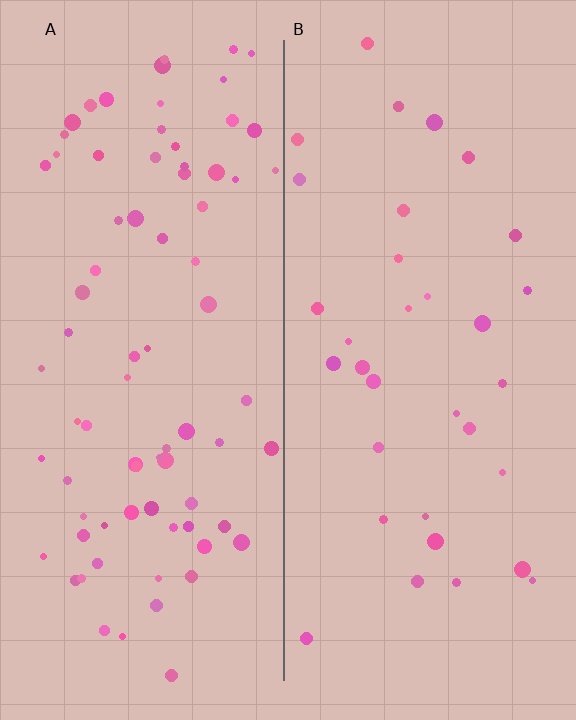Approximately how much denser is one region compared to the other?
Approximately 2.3× — region A over region B.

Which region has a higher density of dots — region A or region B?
A (the left).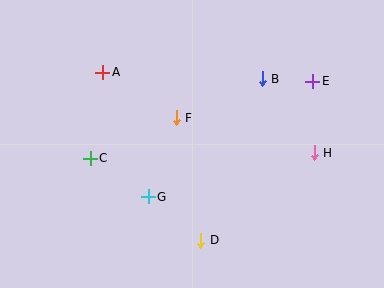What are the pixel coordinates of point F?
Point F is at (176, 118).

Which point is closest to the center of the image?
Point F at (176, 118) is closest to the center.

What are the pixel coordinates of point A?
Point A is at (103, 72).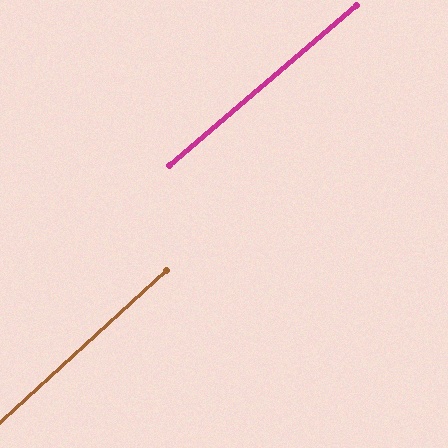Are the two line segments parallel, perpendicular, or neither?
Parallel — their directions differ by only 1.8°.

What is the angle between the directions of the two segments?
Approximately 2 degrees.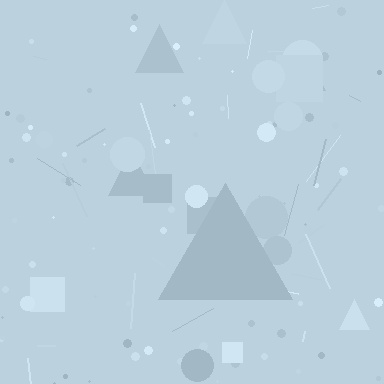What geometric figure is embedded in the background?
A triangle is embedded in the background.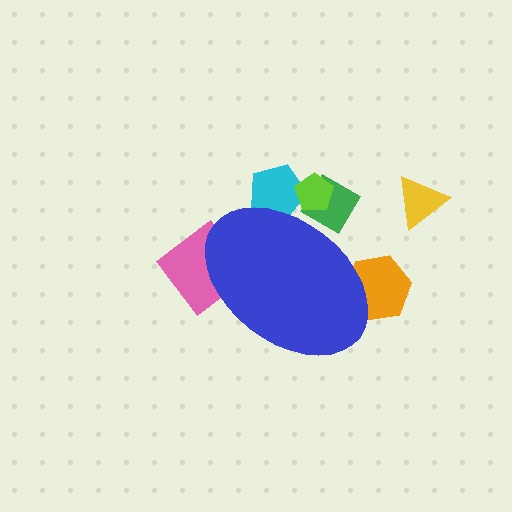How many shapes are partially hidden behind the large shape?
5 shapes are partially hidden.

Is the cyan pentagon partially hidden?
Yes, the cyan pentagon is partially hidden behind the blue ellipse.